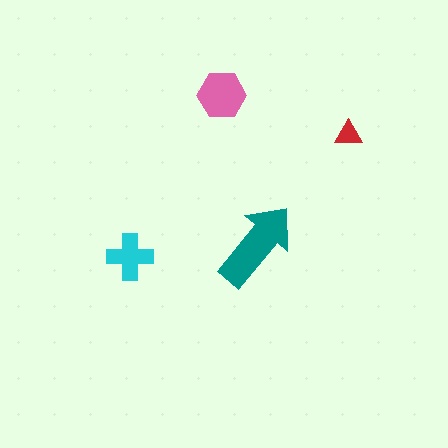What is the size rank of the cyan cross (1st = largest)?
3rd.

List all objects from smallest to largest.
The red triangle, the cyan cross, the pink hexagon, the teal arrow.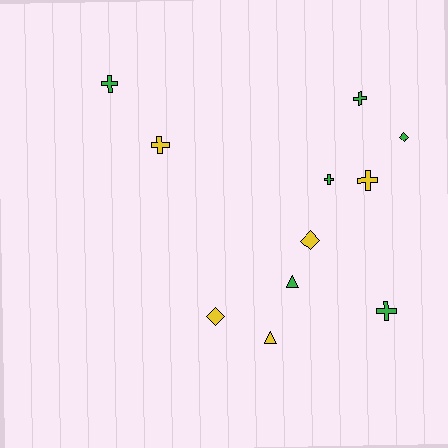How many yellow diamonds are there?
There are 2 yellow diamonds.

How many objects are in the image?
There are 11 objects.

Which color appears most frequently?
Green, with 6 objects.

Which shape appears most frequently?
Cross, with 6 objects.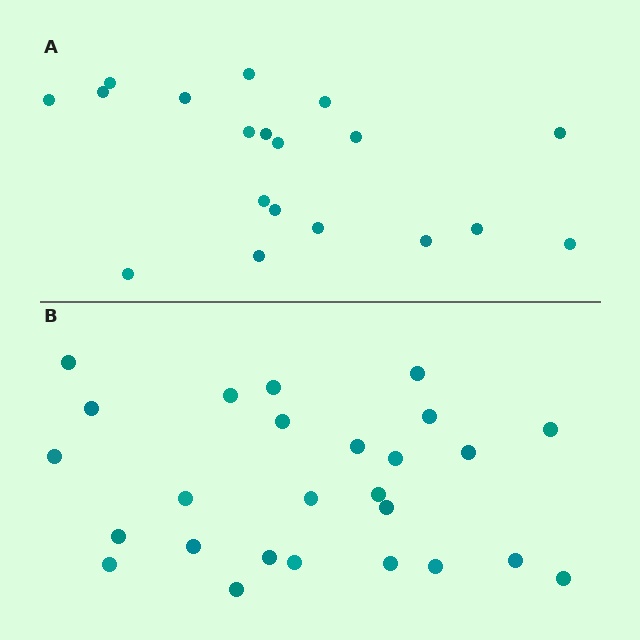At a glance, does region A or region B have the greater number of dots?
Region B (the bottom region) has more dots.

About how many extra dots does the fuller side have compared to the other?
Region B has roughly 8 or so more dots than region A.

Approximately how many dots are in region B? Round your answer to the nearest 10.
About 30 dots. (The exact count is 26, which rounds to 30.)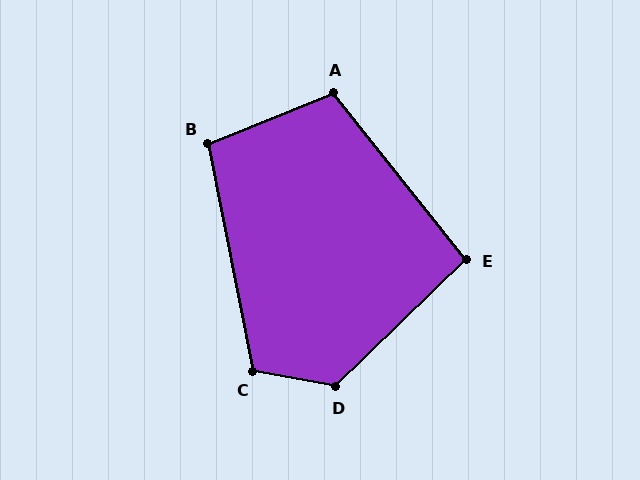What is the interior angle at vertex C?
Approximately 112 degrees (obtuse).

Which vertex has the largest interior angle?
D, at approximately 125 degrees.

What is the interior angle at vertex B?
Approximately 101 degrees (obtuse).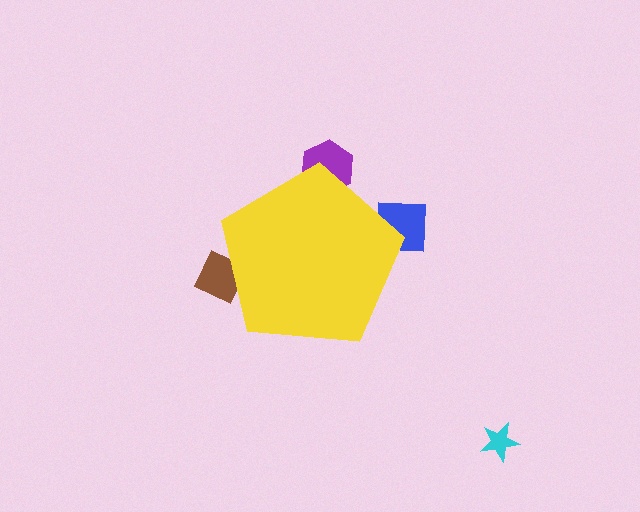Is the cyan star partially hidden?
No, the cyan star is fully visible.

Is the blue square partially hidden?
Yes, the blue square is partially hidden behind the yellow pentagon.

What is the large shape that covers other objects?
A yellow pentagon.